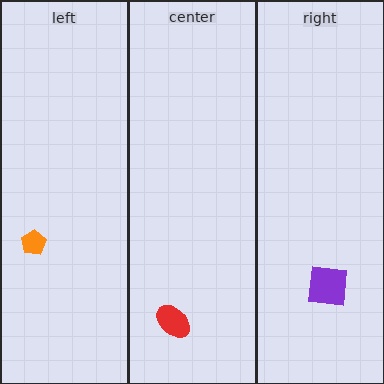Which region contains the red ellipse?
The center region.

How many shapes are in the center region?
1.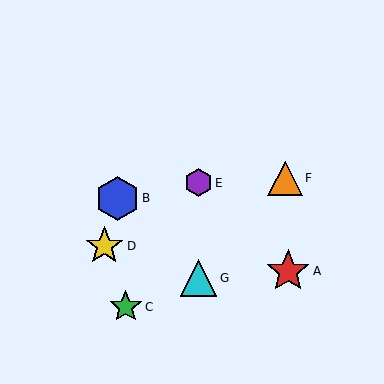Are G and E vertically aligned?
Yes, both are at x≈198.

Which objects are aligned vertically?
Objects E, G are aligned vertically.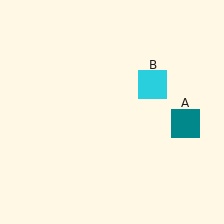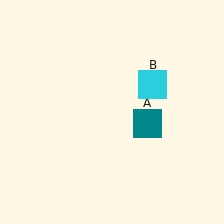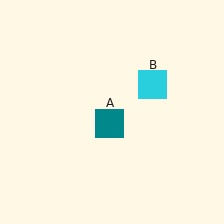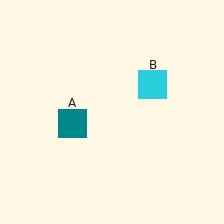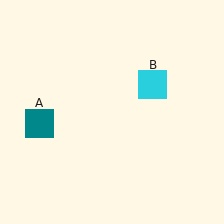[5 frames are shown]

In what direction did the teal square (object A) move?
The teal square (object A) moved left.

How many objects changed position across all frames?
1 object changed position: teal square (object A).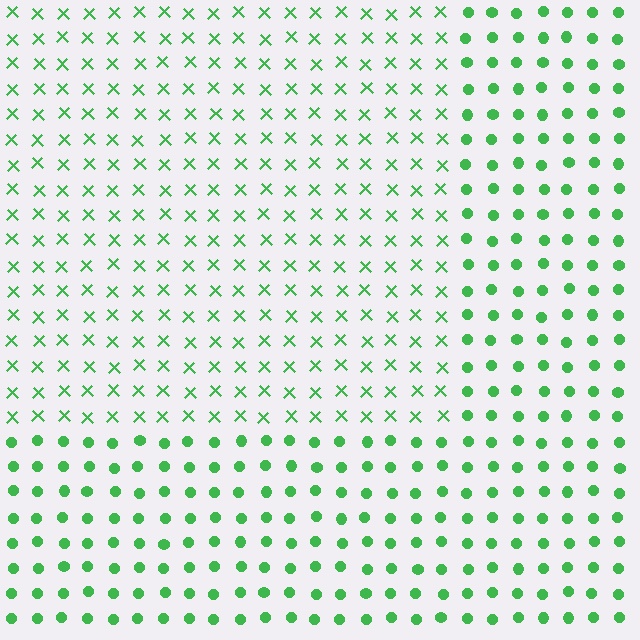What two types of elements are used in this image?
The image uses X marks inside the rectangle region and circles outside it.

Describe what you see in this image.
The image is filled with small green elements arranged in a uniform grid. A rectangle-shaped region contains X marks, while the surrounding area contains circles. The boundary is defined purely by the change in element shape.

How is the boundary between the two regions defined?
The boundary is defined by a change in element shape: X marks inside vs. circles outside. All elements share the same color and spacing.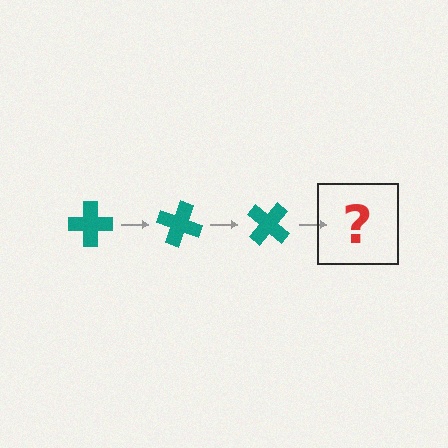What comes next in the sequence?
The next element should be a teal cross rotated 60 degrees.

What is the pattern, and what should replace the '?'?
The pattern is that the cross rotates 20 degrees each step. The '?' should be a teal cross rotated 60 degrees.